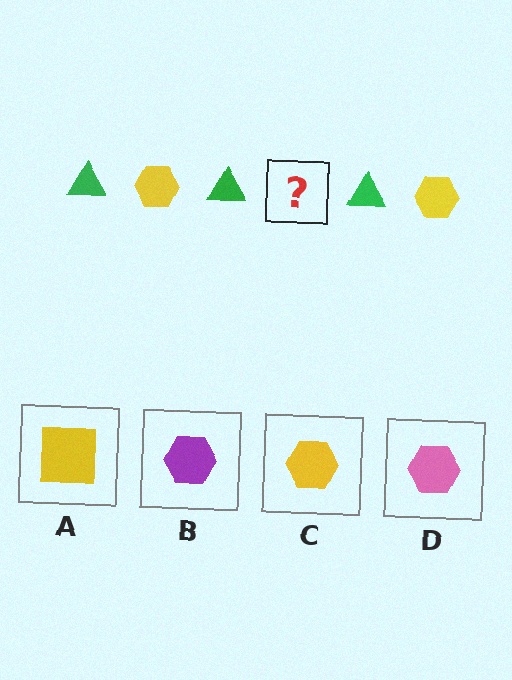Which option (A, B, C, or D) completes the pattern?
C.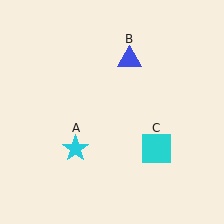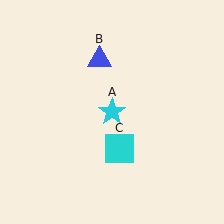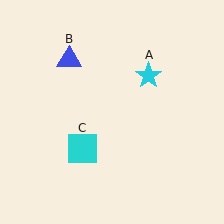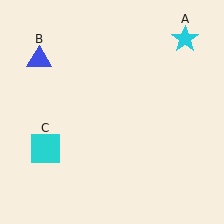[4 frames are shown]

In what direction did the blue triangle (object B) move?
The blue triangle (object B) moved left.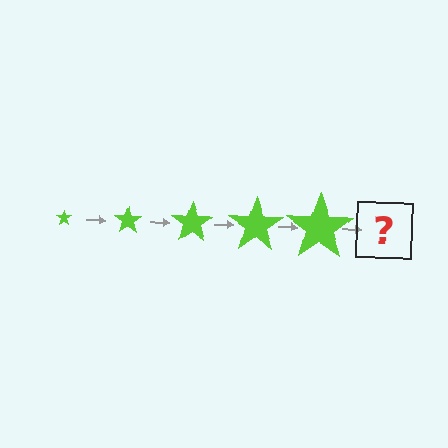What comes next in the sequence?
The next element should be a lime star, larger than the previous one.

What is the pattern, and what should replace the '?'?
The pattern is that the star gets progressively larger each step. The '?' should be a lime star, larger than the previous one.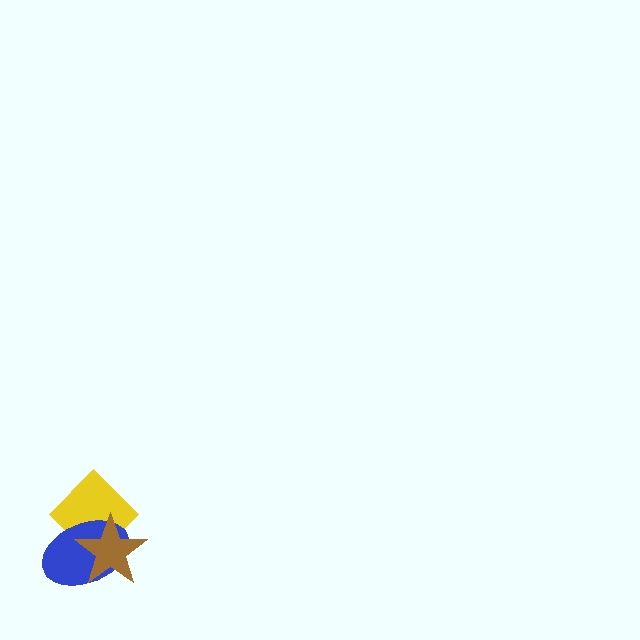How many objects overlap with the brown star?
2 objects overlap with the brown star.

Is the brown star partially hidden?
No, no other shape covers it.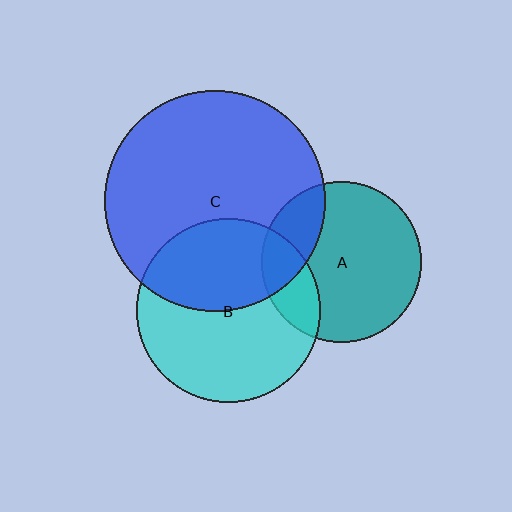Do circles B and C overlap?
Yes.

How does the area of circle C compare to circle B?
Approximately 1.4 times.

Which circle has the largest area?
Circle C (blue).